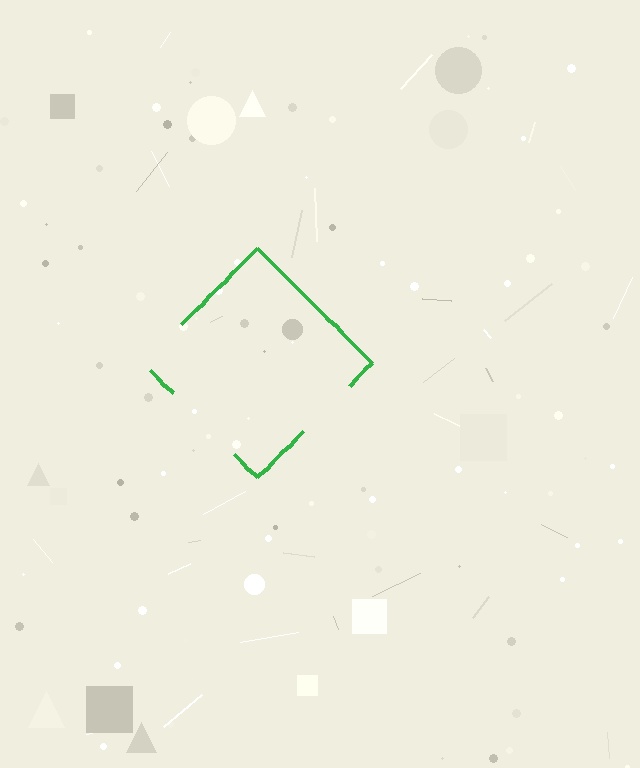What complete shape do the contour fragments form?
The contour fragments form a diamond.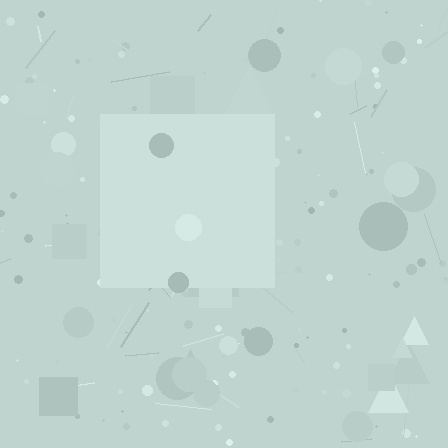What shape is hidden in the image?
A square is hidden in the image.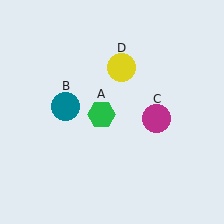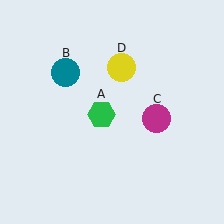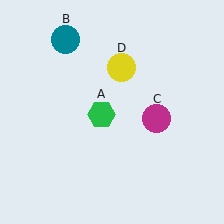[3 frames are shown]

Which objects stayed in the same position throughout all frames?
Green hexagon (object A) and magenta circle (object C) and yellow circle (object D) remained stationary.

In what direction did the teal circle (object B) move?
The teal circle (object B) moved up.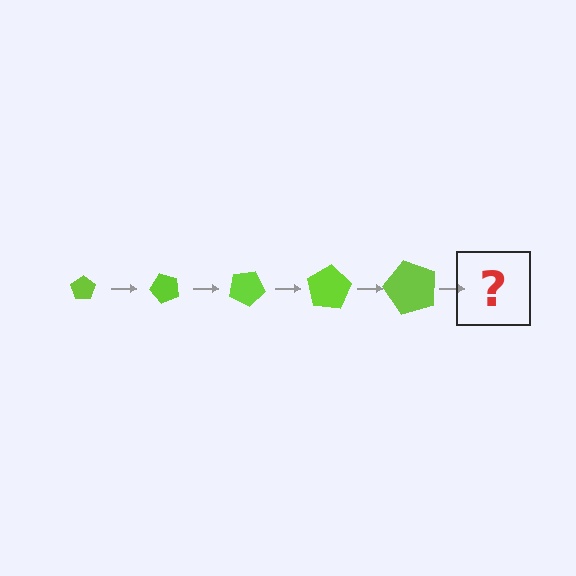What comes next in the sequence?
The next element should be a pentagon, larger than the previous one and rotated 250 degrees from the start.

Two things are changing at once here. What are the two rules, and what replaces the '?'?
The two rules are that the pentagon grows larger each step and it rotates 50 degrees each step. The '?' should be a pentagon, larger than the previous one and rotated 250 degrees from the start.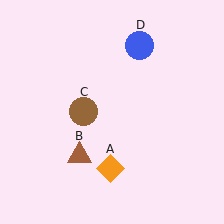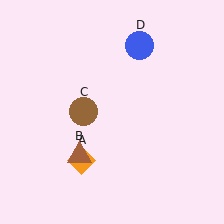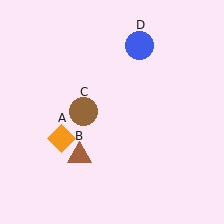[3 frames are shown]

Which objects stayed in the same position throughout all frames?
Brown triangle (object B) and brown circle (object C) and blue circle (object D) remained stationary.